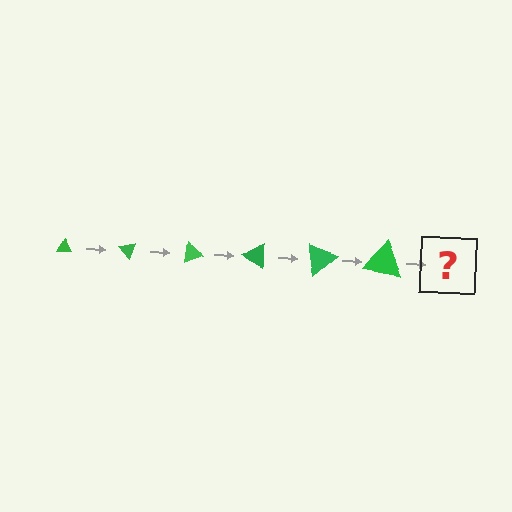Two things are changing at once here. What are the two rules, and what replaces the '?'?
The two rules are that the triangle grows larger each step and it rotates 50 degrees each step. The '?' should be a triangle, larger than the previous one and rotated 300 degrees from the start.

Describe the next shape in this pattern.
It should be a triangle, larger than the previous one and rotated 300 degrees from the start.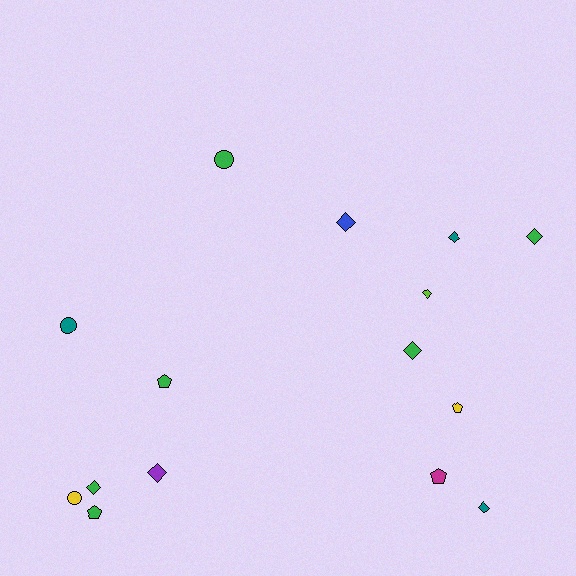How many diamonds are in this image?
There are 8 diamonds.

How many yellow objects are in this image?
There are 2 yellow objects.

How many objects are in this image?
There are 15 objects.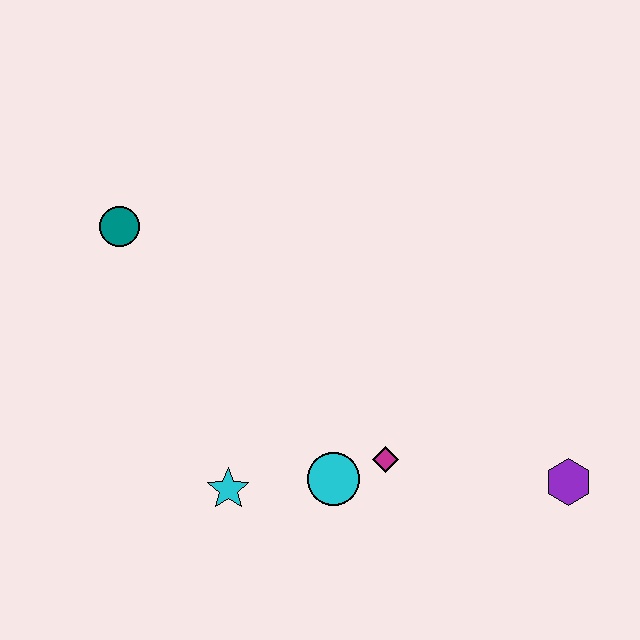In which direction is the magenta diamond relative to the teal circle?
The magenta diamond is to the right of the teal circle.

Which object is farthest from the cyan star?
The purple hexagon is farthest from the cyan star.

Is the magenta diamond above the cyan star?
Yes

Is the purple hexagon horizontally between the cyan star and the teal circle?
No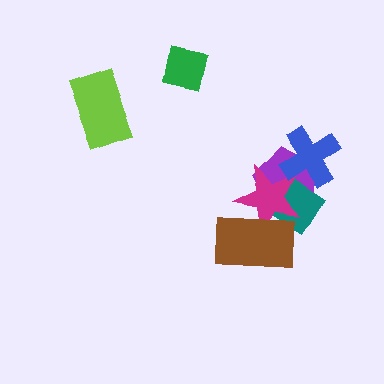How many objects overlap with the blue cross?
3 objects overlap with the blue cross.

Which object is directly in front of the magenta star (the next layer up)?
The brown rectangle is directly in front of the magenta star.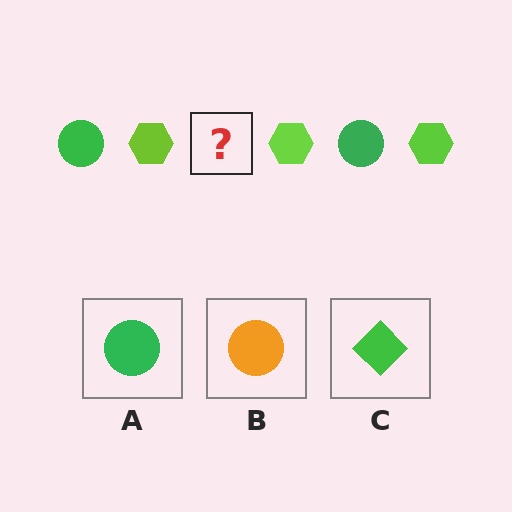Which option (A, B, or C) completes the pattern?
A.